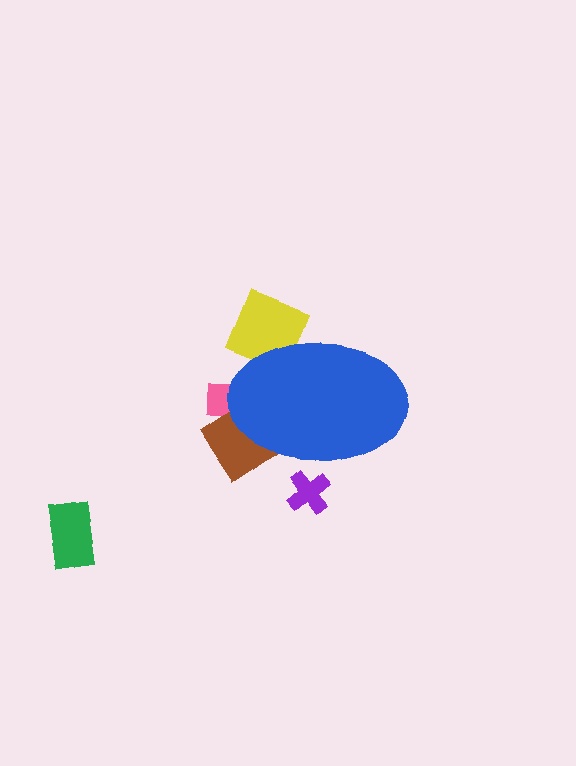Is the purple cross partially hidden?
Yes, the purple cross is partially hidden behind the blue ellipse.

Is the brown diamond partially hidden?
Yes, the brown diamond is partially hidden behind the blue ellipse.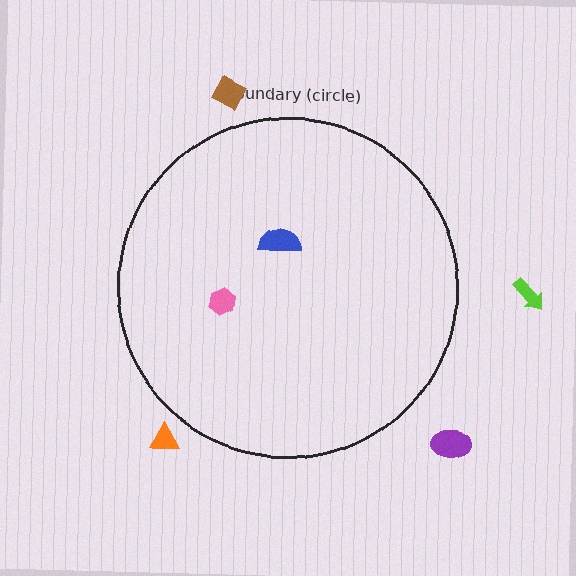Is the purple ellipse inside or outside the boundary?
Outside.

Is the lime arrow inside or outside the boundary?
Outside.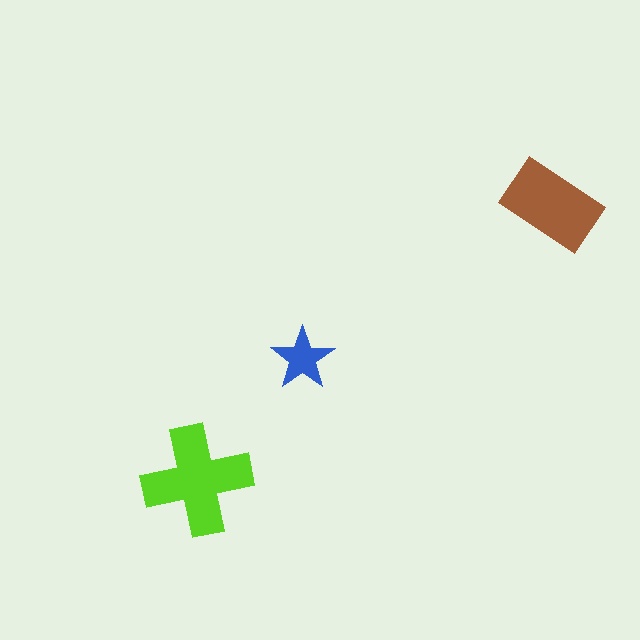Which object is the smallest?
The blue star.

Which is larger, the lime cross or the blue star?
The lime cross.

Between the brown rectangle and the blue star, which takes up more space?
The brown rectangle.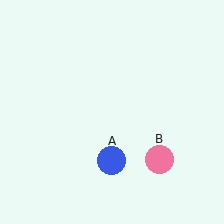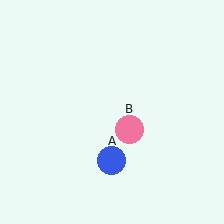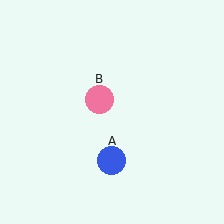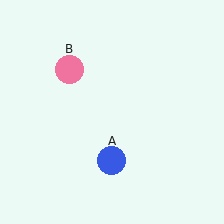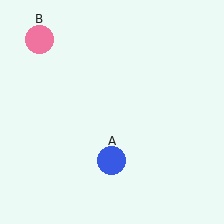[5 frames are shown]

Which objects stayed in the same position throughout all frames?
Blue circle (object A) remained stationary.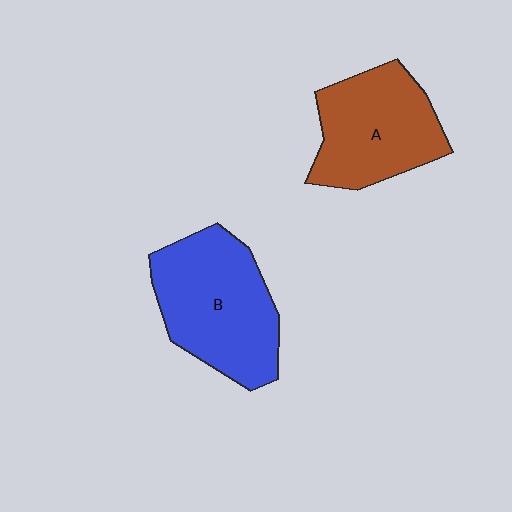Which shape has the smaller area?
Shape A (brown).